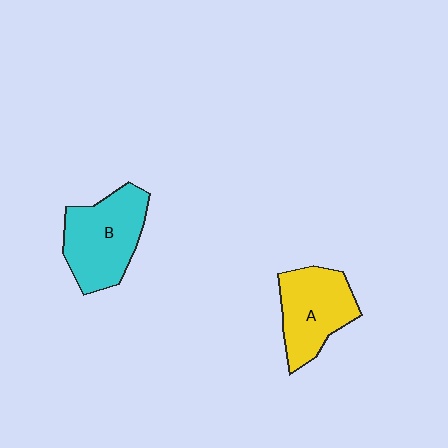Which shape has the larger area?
Shape B (cyan).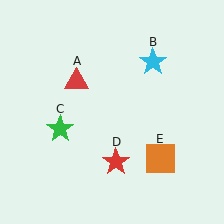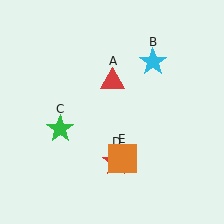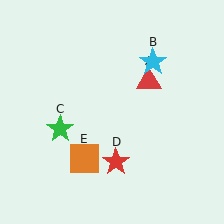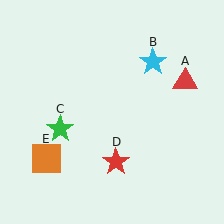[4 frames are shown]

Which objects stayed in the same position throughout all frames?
Cyan star (object B) and green star (object C) and red star (object D) remained stationary.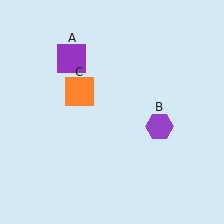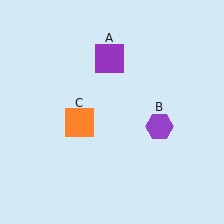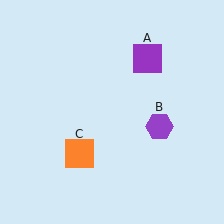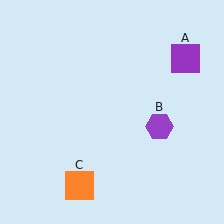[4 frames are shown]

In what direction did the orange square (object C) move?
The orange square (object C) moved down.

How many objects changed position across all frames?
2 objects changed position: purple square (object A), orange square (object C).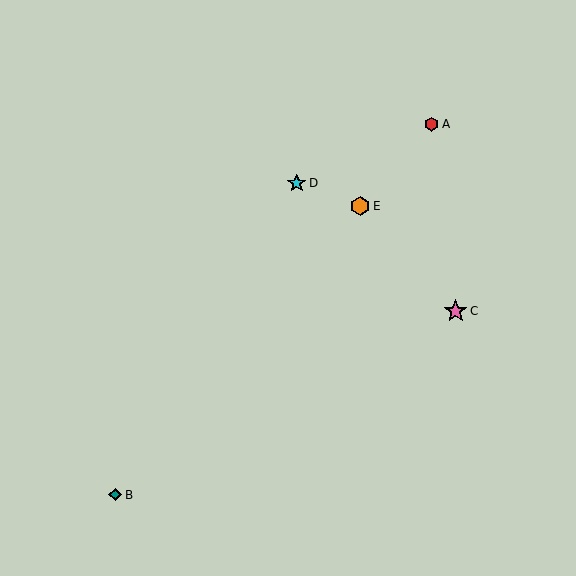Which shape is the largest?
The pink star (labeled C) is the largest.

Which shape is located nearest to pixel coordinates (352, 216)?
The orange hexagon (labeled E) at (360, 206) is nearest to that location.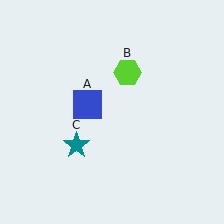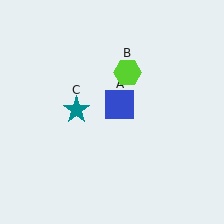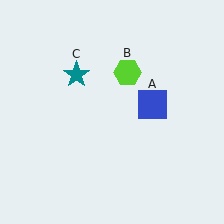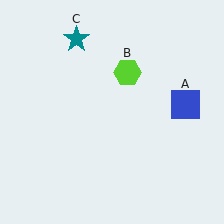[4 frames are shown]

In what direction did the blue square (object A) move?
The blue square (object A) moved right.